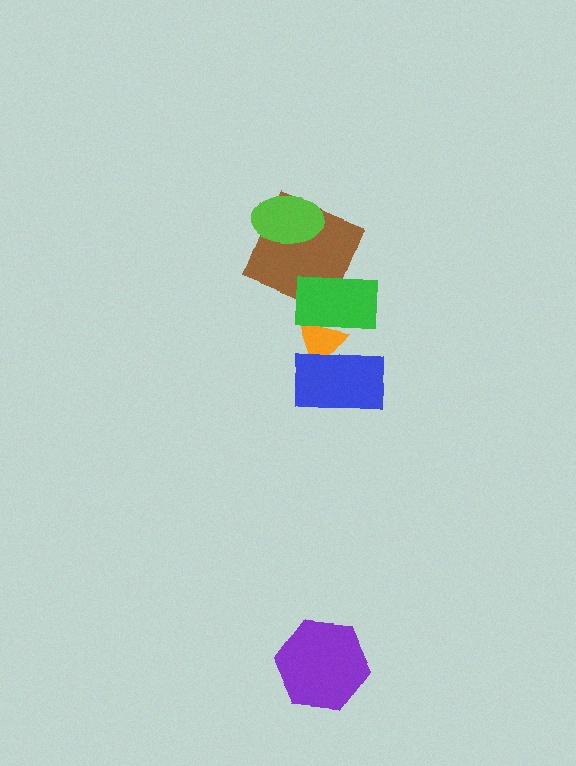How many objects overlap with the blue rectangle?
1 object overlaps with the blue rectangle.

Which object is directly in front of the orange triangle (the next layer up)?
The blue rectangle is directly in front of the orange triangle.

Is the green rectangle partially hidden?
No, no other shape covers it.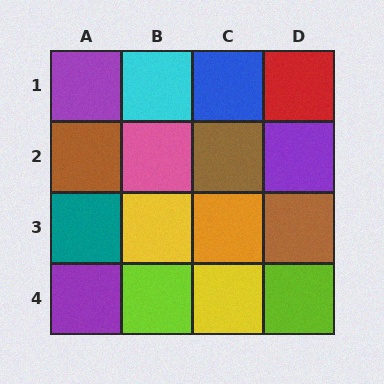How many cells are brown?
3 cells are brown.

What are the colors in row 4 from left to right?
Purple, lime, yellow, lime.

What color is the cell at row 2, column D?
Purple.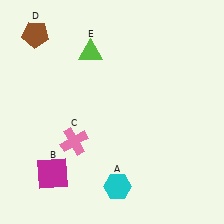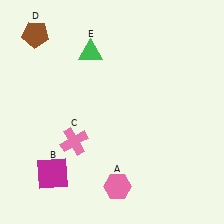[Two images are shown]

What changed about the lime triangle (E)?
In Image 1, E is lime. In Image 2, it changed to green.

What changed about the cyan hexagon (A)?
In Image 1, A is cyan. In Image 2, it changed to pink.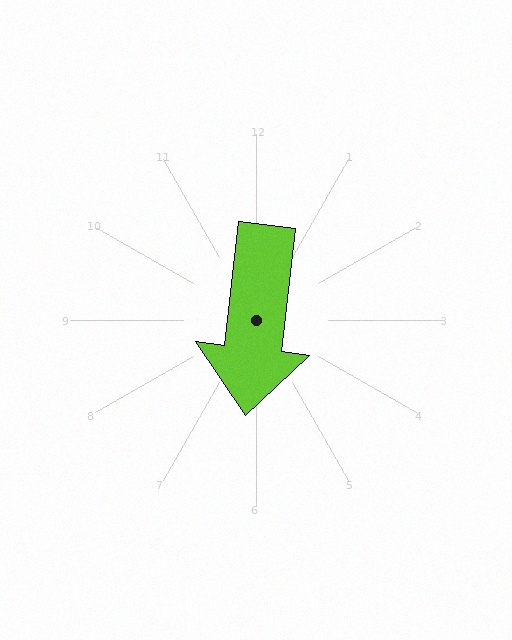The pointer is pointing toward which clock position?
Roughly 6 o'clock.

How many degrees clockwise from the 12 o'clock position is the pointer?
Approximately 187 degrees.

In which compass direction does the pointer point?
South.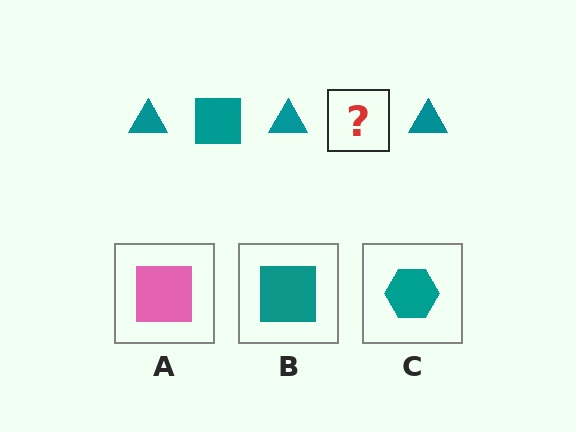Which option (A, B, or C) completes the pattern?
B.